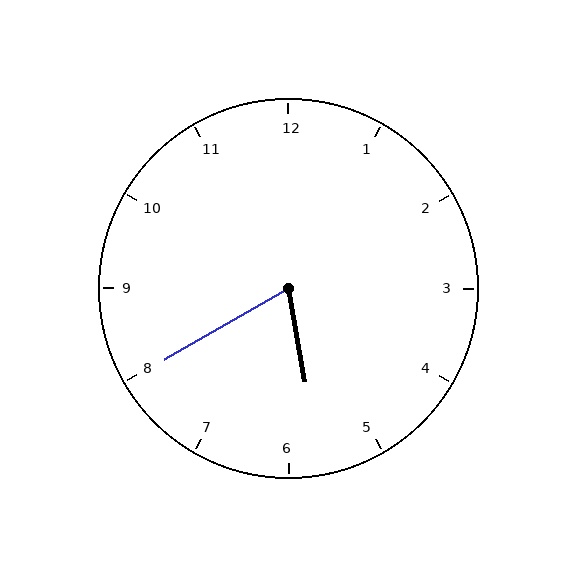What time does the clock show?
5:40.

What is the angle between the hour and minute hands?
Approximately 70 degrees.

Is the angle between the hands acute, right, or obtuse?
It is acute.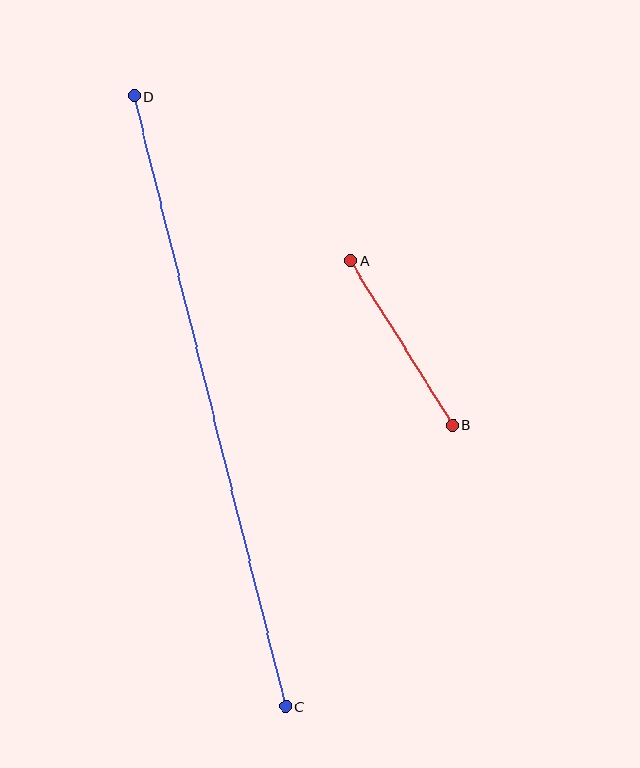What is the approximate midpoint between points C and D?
The midpoint is at approximately (210, 401) pixels.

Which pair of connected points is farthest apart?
Points C and D are farthest apart.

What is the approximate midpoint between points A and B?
The midpoint is at approximately (402, 343) pixels.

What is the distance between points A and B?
The distance is approximately 194 pixels.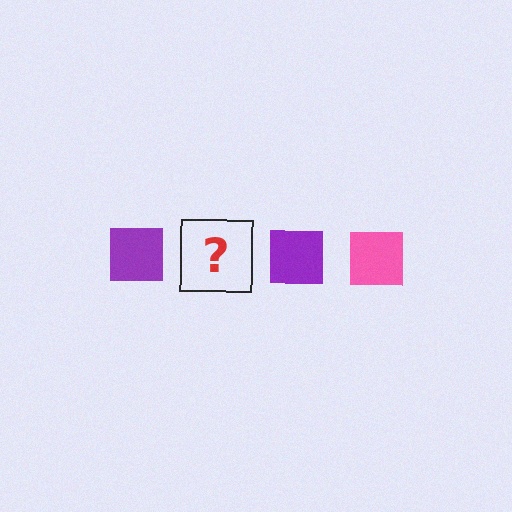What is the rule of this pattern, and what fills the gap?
The rule is that the pattern cycles through purple, pink squares. The gap should be filled with a pink square.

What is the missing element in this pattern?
The missing element is a pink square.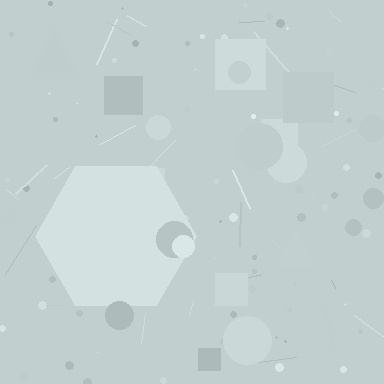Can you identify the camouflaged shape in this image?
The camouflaged shape is a hexagon.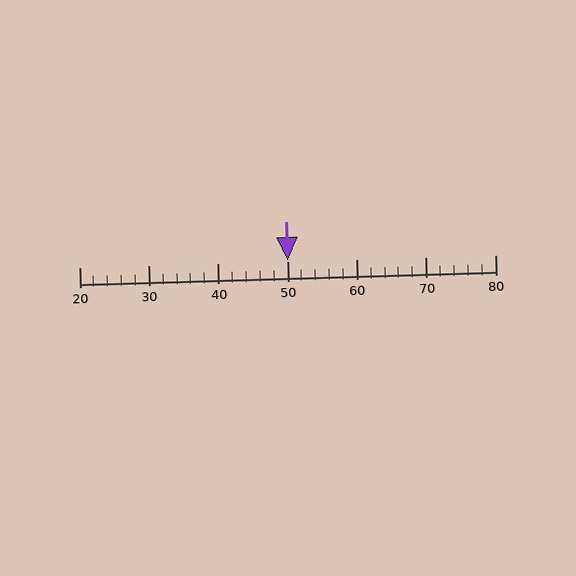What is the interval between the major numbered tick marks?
The major tick marks are spaced 10 units apart.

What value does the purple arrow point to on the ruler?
The purple arrow points to approximately 50.